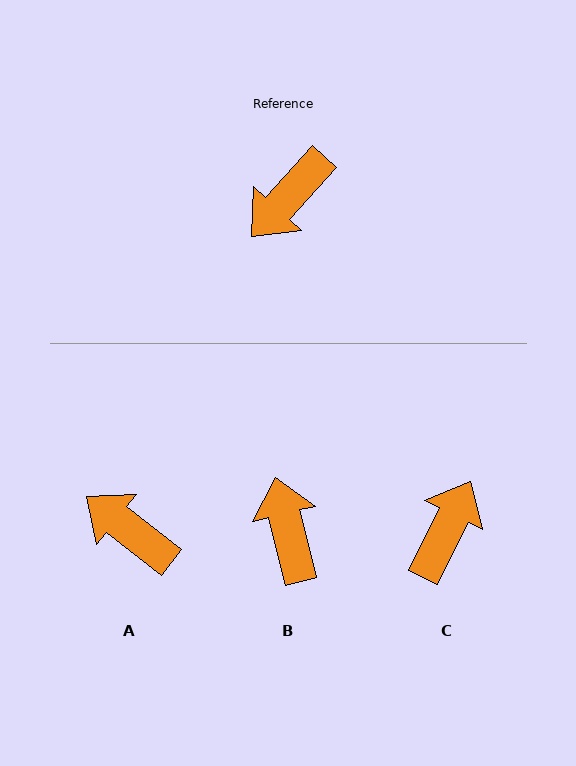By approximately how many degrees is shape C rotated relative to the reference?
Approximately 164 degrees clockwise.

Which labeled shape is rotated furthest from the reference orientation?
C, about 164 degrees away.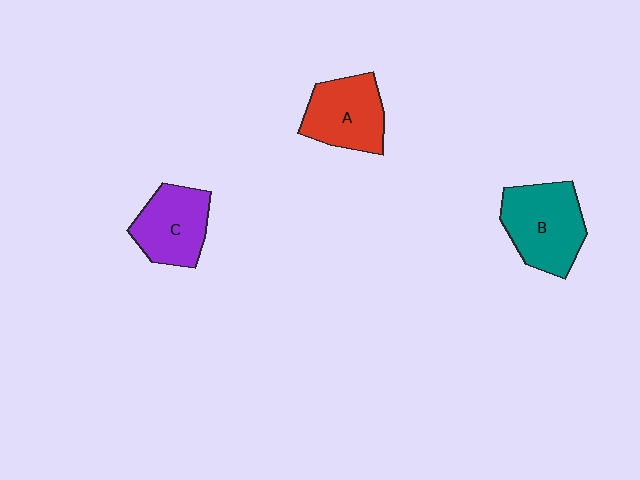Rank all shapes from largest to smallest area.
From largest to smallest: B (teal), A (red), C (purple).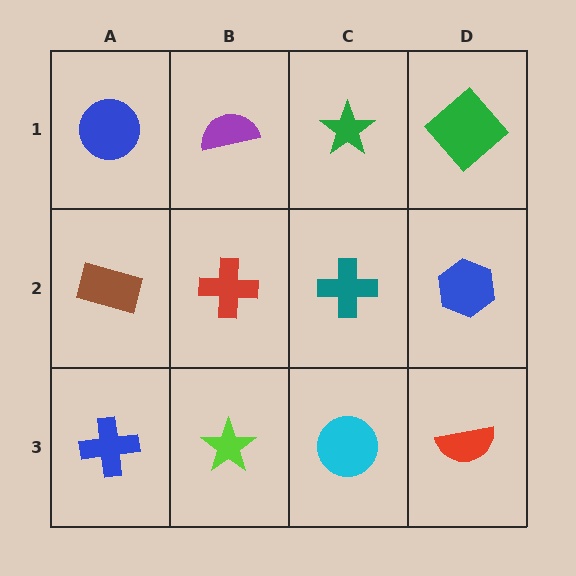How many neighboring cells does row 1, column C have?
3.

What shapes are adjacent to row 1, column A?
A brown rectangle (row 2, column A), a purple semicircle (row 1, column B).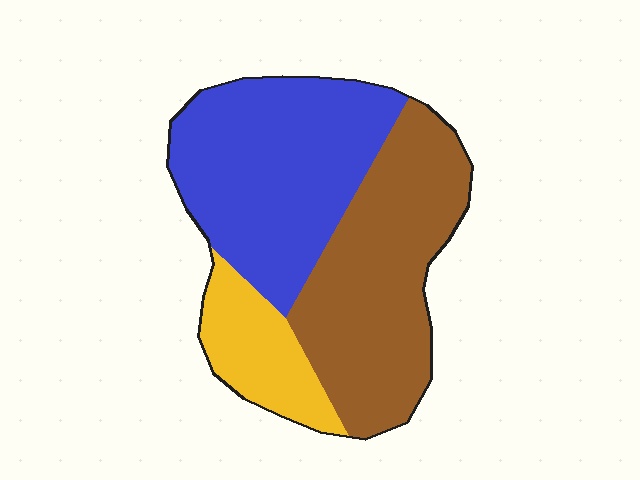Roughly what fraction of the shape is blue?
Blue covers 43% of the shape.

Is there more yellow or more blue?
Blue.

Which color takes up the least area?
Yellow, at roughly 15%.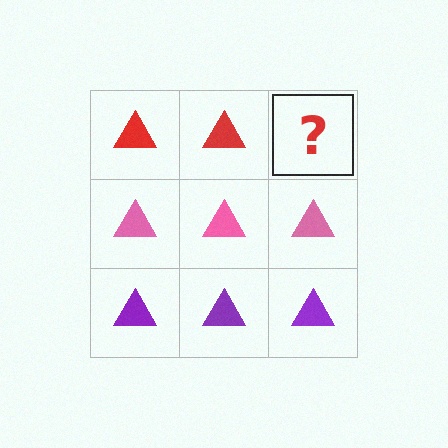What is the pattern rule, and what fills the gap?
The rule is that each row has a consistent color. The gap should be filled with a red triangle.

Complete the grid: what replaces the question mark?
The question mark should be replaced with a red triangle.